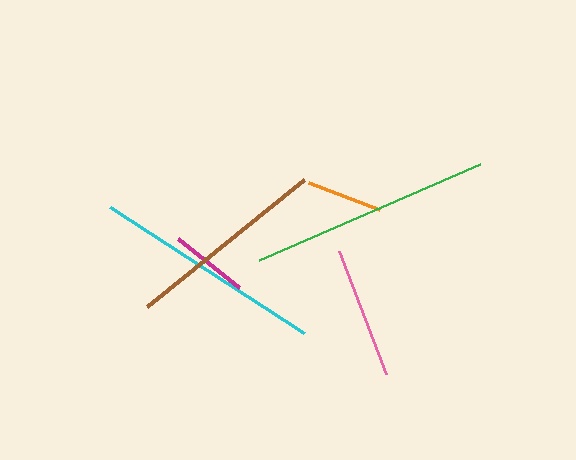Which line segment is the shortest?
The orange line is the shortest at approximately 76 pixels.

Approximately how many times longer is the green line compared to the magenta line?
The green line is approximately 3.1 times the length of the magenta line.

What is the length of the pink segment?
The pink segment is approximately 132 pixels long.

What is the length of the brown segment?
The brown segment is approximately 202 pixels long.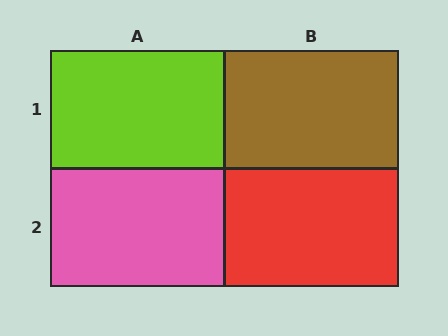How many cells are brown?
1 cell is brown.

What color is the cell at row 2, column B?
Red.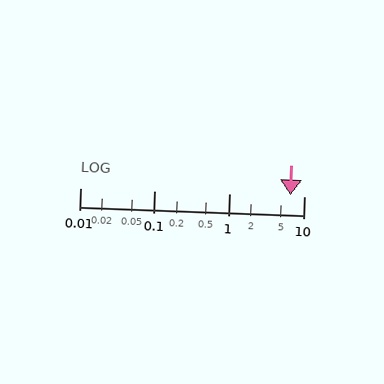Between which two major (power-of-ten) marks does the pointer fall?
The pointer is between 1 and 10.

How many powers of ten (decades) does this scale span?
The scale spans 3 decades, from 0.01 to 10.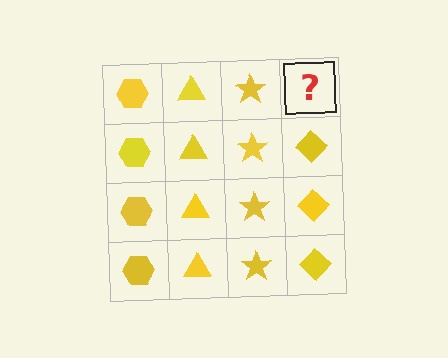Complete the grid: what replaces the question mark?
The question mark should be replaced with a yellow diamond.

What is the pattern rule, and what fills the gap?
The rule is that each column has a consistent shape. The gap should be filled with a yellow diamond.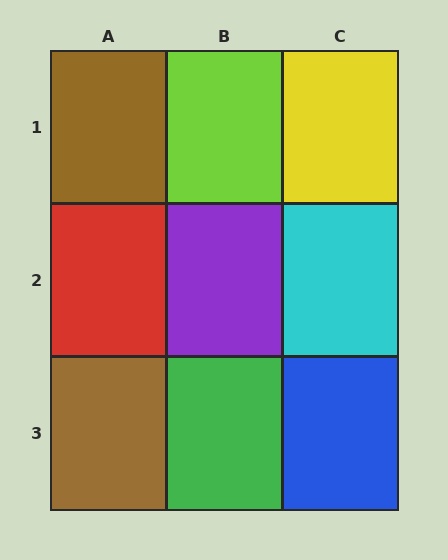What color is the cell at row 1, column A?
Brown.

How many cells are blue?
1 cell is blue.